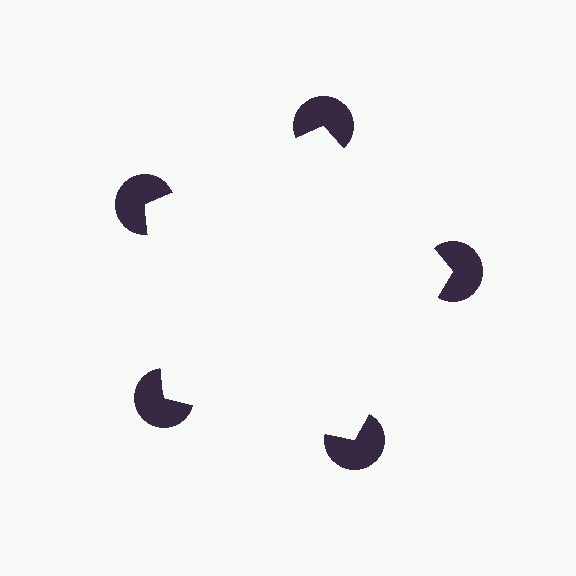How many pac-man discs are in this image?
There are 5 — one at each vertex of the illusory pentagon.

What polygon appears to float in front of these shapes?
An illusory pentagon — its edges are inferred from the aligned wedge cuts in the pac-man discs, not physically drawn.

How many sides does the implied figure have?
5 sides.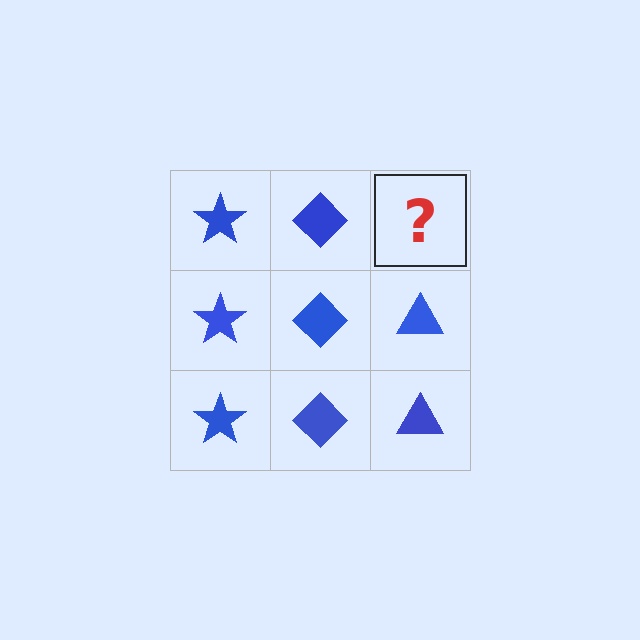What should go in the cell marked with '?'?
The missing cell should contain a blue triangle.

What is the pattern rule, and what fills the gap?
The rule is that each column has a consistent shape. The gap should be filled with a blue triangle.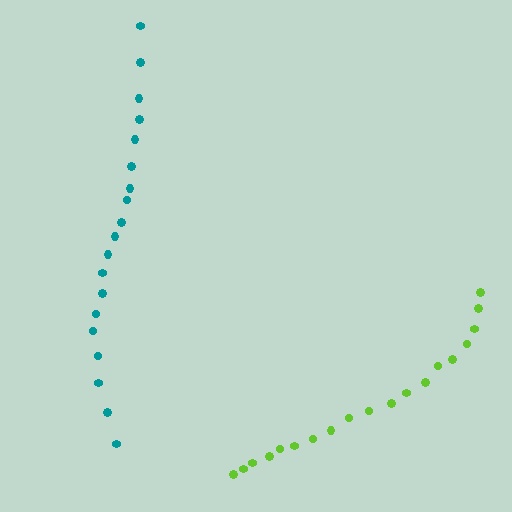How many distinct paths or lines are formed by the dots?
There are 2 distinct paths.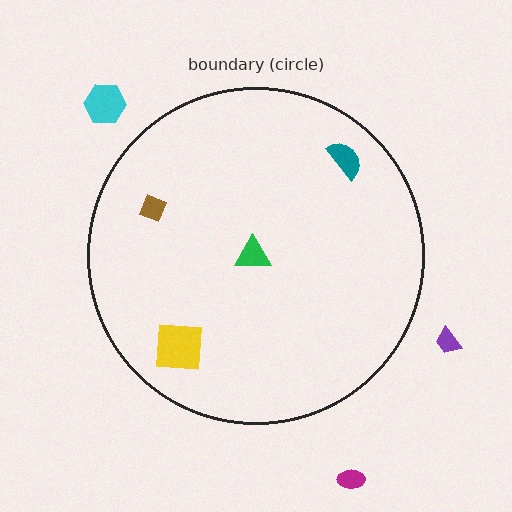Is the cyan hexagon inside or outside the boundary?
Outside.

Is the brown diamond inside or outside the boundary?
Inside.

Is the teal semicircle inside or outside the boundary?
Inside.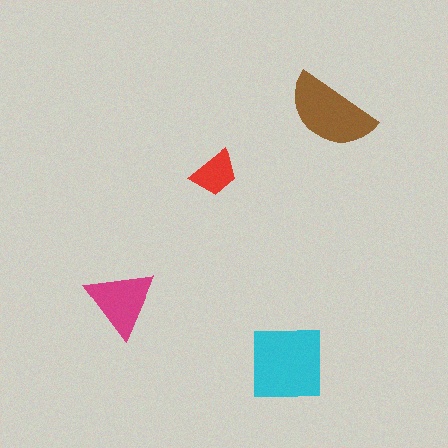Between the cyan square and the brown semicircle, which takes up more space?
The cyan square.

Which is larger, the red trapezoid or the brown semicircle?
The brown semicircle.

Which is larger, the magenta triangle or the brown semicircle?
The brown semicircle.